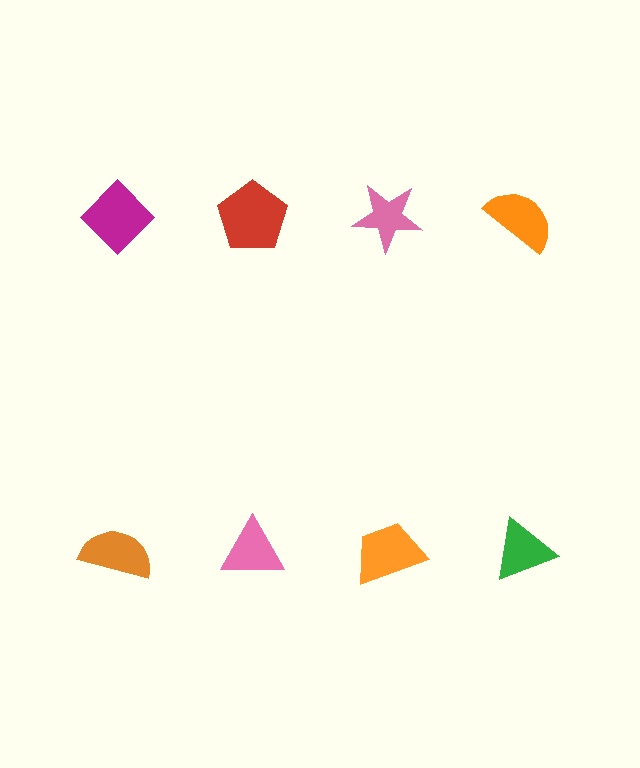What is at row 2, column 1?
An orange semicircle.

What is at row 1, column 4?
An orange semicircle.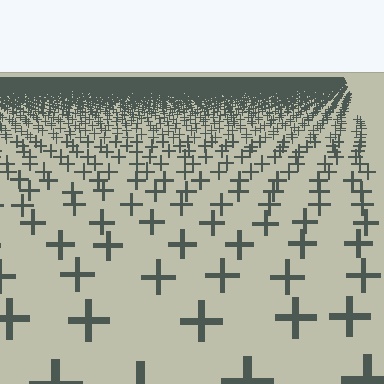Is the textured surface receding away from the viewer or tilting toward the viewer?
The surface is receding away from the viewer. Texture elements get smaller and denser toward the top.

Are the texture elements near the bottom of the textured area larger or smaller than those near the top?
Larger. Near the bottom, elements are closer to the viewer and appear at a bigger on-screen size.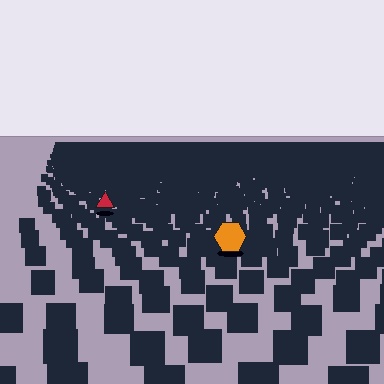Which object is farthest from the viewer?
The red triangle is farthest from the viewer. It appears smaller and the ground texture around it is denser.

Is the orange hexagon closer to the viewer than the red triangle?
Yes. The orange hexagon is closer — you can tell from the texture gradient: the ground texture is coarser near it.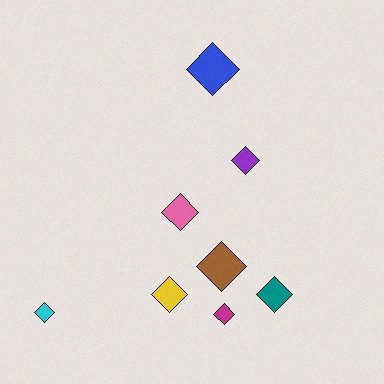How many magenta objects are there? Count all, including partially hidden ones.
There is 1 magenta object.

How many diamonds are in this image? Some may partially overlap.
There are 8 diamonds.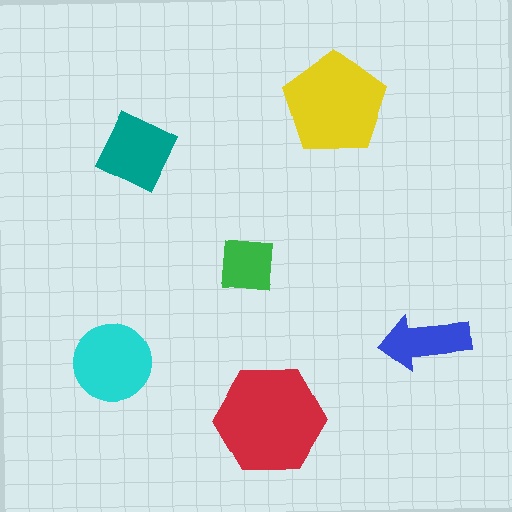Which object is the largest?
The red hexagon.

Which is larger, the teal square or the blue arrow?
The teal square.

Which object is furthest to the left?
The cyan circle is leftmost.